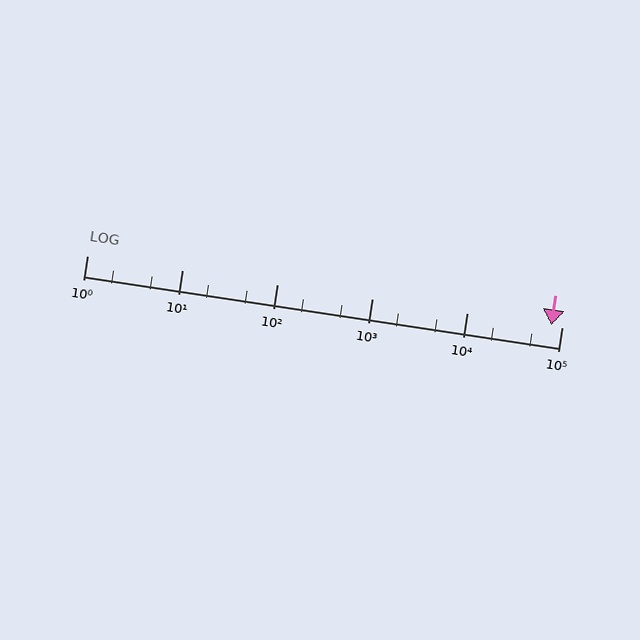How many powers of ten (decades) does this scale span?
The scale spans 5 decades, from 1 to 100000.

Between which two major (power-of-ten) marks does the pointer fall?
The pointer is between 10000 and 100000.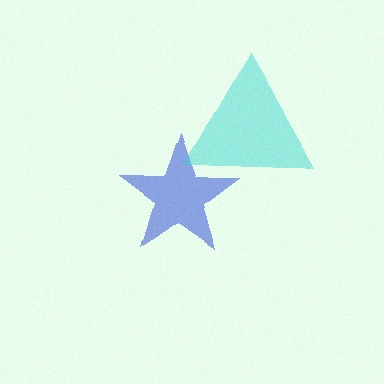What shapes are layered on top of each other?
The layered shapes are: a blue star, a cyan triangle.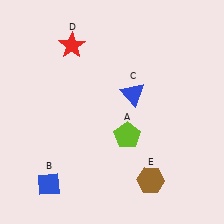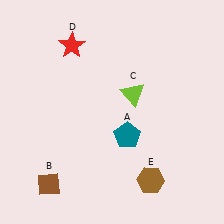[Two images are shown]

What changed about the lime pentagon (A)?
In Image 1, A is lime. In Image 2, it changed to teal.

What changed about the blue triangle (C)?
In Image 1, C is blue. In Image 2, it changed to lime.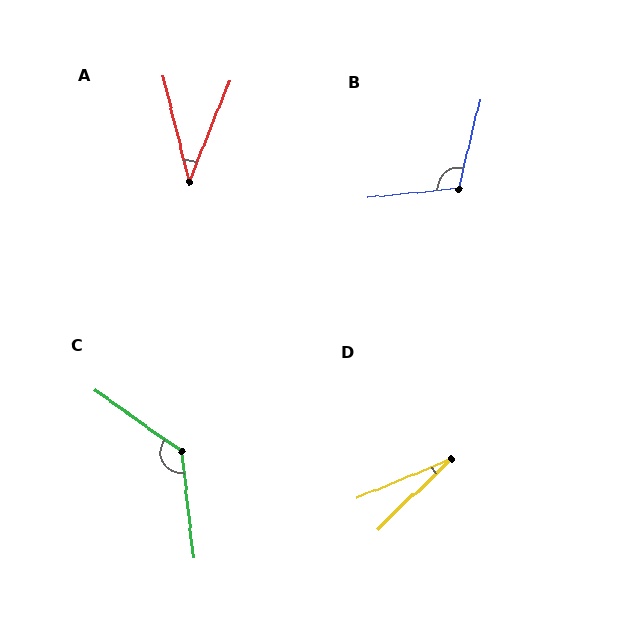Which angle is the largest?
C, at approximately 132 degrees.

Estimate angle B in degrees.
Approximately 110 degrees.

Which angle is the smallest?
D, at approximately 21 degrees.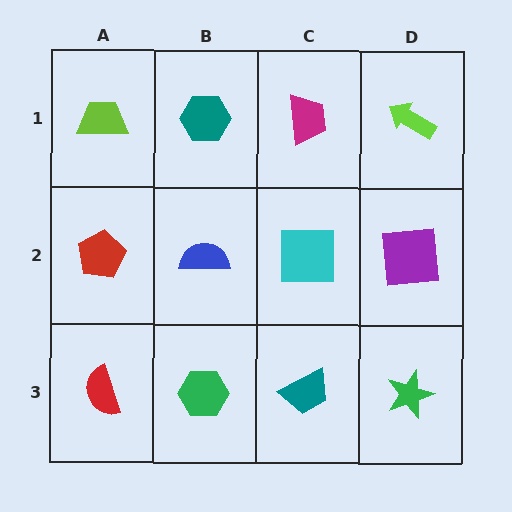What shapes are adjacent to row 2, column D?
A lime arrow (row 1, column D), a green star (row 3, column D), a cyan square (row 2, column C).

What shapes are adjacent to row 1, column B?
A blue semicircle (row 2, column B), a lime trapezoid (row 1, column A), a magenta trapezoid (row 1, column C).